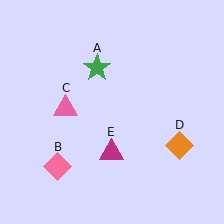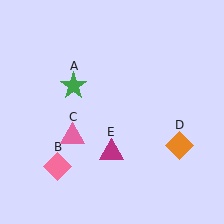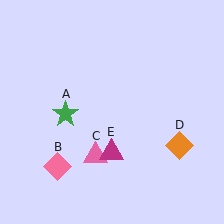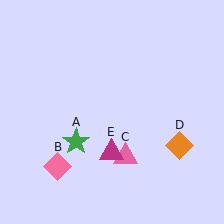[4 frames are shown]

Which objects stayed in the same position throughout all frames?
Pink diamond (object B) and orange diamond (object D) and magenta triangle (object E) remained stationary.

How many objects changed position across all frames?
2 objects changed position: green star (object A), pink triangle (object C).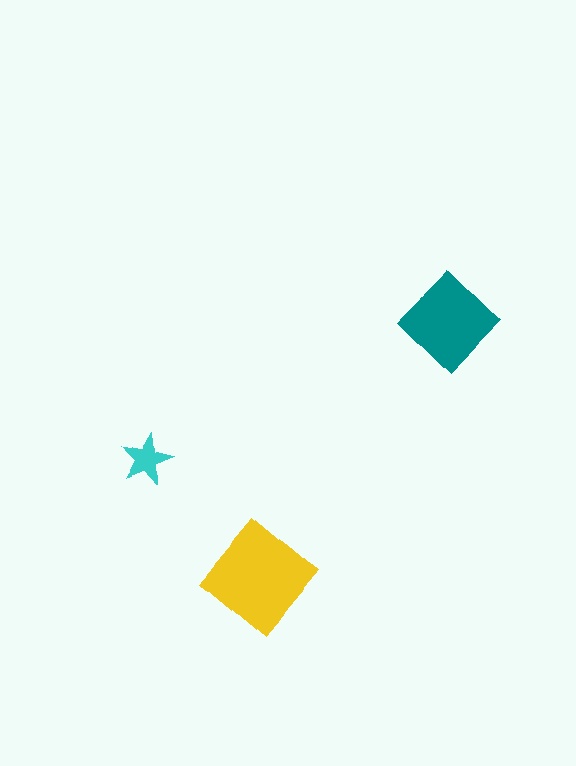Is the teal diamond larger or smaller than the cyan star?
Larger.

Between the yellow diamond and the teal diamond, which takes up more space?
The yellow diamond.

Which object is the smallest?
The cyan star.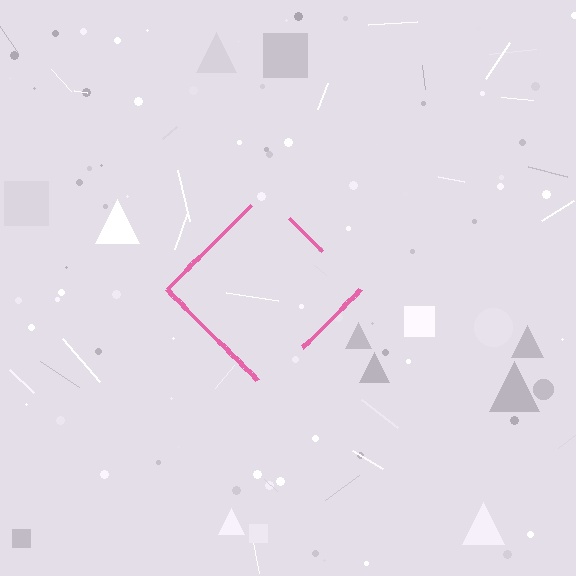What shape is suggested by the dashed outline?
The dashed outline suggests a diamond.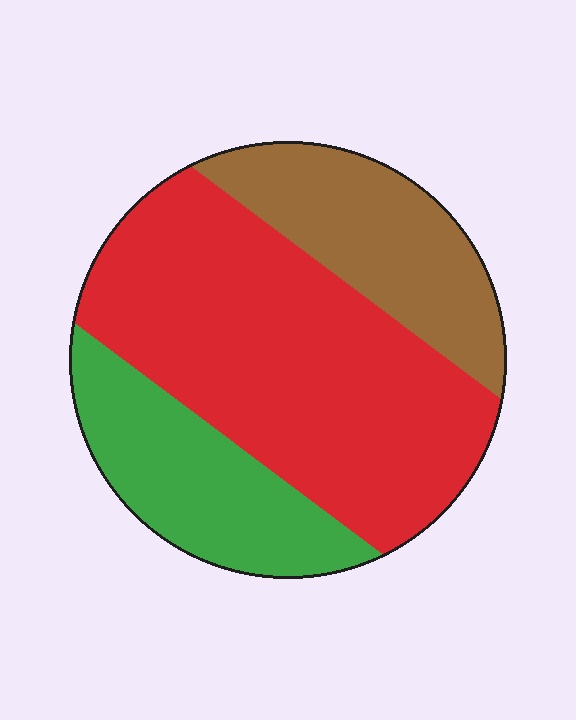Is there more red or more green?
Red.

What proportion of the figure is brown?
Brown covers 23% of the figure.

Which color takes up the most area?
Red, at roughly 55%.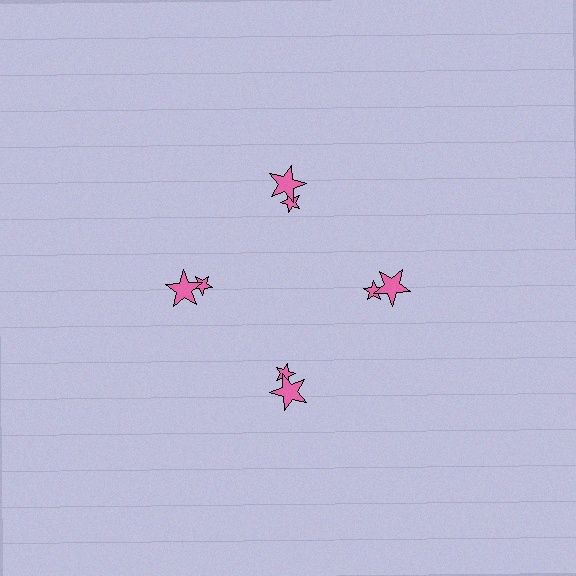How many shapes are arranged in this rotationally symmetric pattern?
There are 8 shapes, arranged in 4 groups of 2.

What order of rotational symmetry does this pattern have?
This pattern has 4-fold rotational symmetry.